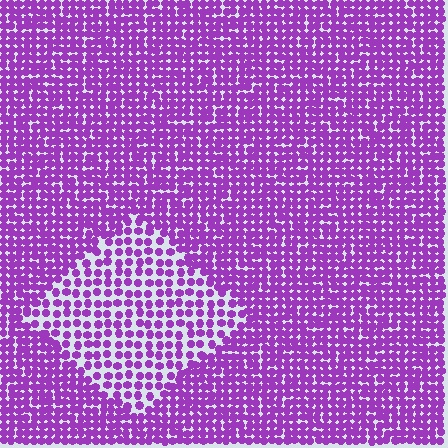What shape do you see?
I see a diamond.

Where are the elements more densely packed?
The elements are more densely packed outside the diamond boundary.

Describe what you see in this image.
The image contains small purple elements arranged at two different densities. A diamond-shaped region is visible where the elements are less densely packed than the surrounding area.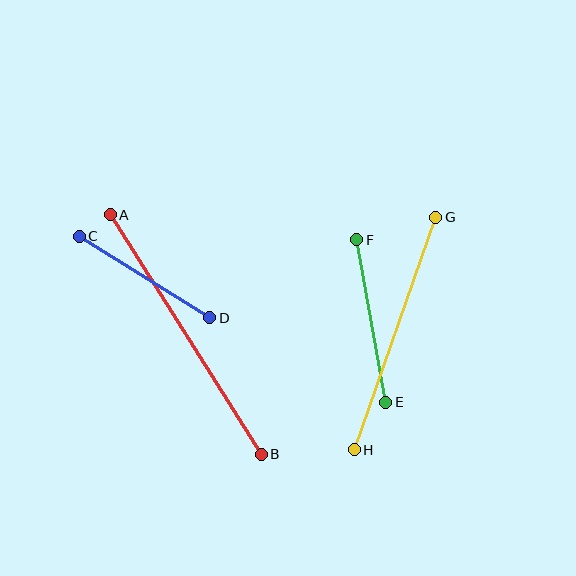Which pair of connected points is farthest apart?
Points A and B are farthest apart.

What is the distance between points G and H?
The distance is approximately 246 pixels.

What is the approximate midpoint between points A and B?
The midpoint is at approximately (186, 334) pixels.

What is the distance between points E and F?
The distance is approximately 165 pixels.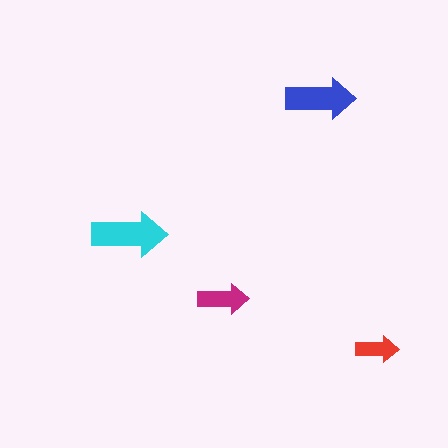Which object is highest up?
The blue arrow is topmost.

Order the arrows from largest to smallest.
the cyan one, the blue one, the magenta one, the red one.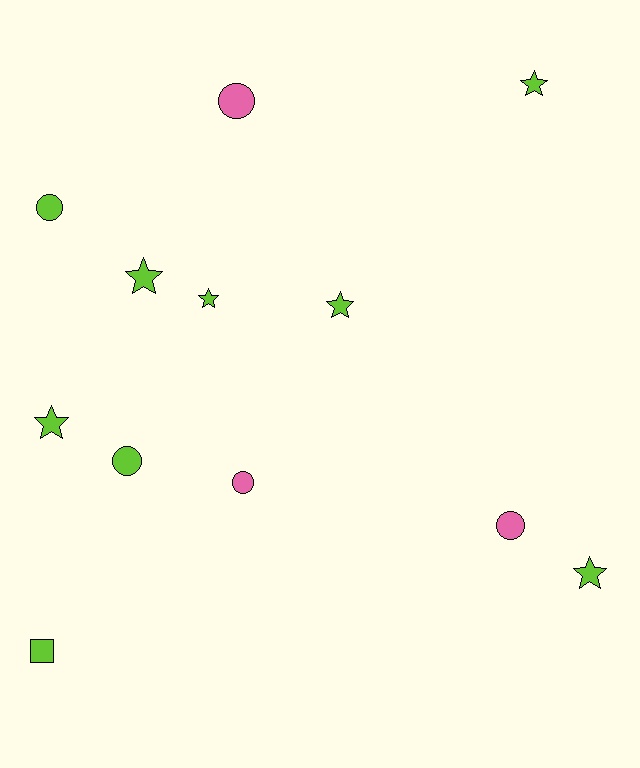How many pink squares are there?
There are no pink squares.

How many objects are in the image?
There are 12 objects.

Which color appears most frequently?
Lime, with 9 objects.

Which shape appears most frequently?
Star, with 6 objects.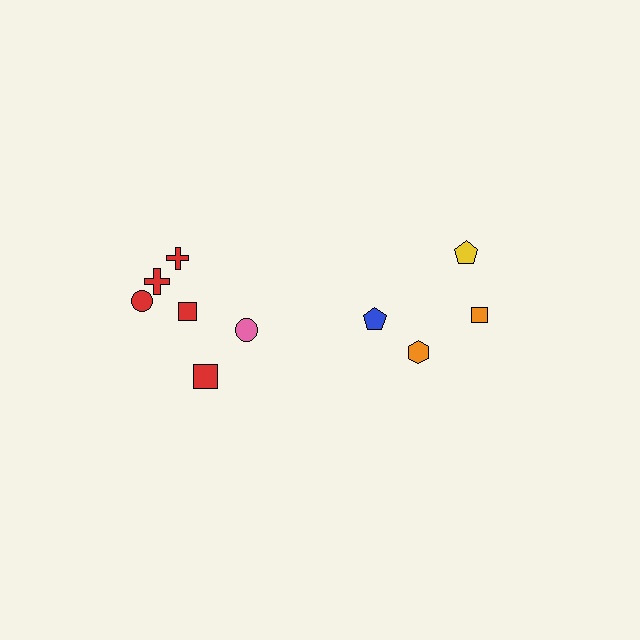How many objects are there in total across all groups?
There are 10 objects.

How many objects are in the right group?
There are 4 objects.